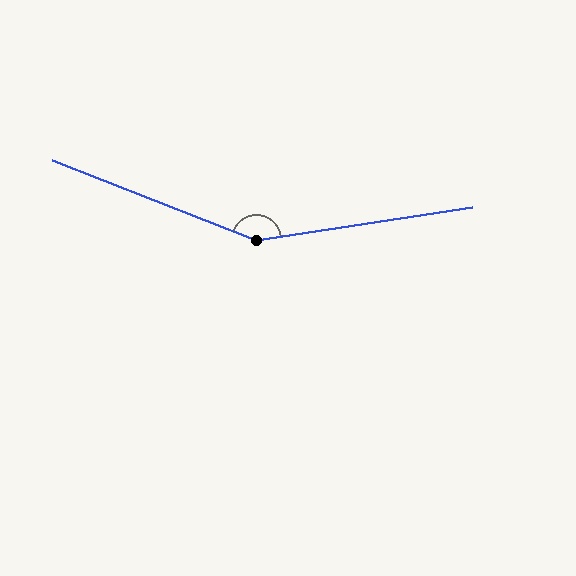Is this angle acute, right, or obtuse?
It is obtuse.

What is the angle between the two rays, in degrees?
Approximately 150 degrees.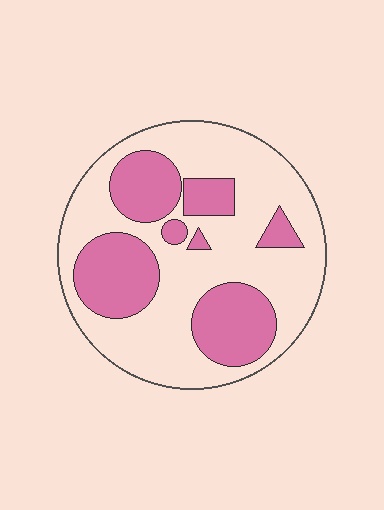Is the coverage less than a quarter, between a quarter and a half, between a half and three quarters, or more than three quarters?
Between a quarter and a half.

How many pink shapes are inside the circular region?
7.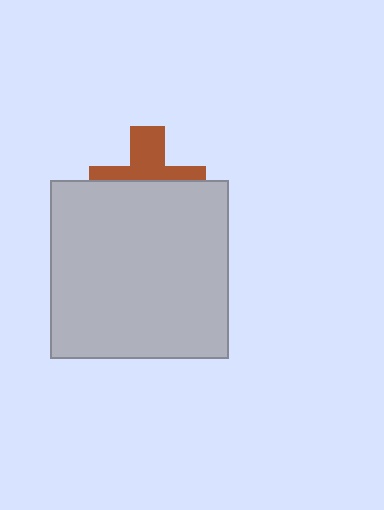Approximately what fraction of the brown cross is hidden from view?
Roughly 57% of the brown cross is hidden behind the light gray square.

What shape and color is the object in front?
The object in front is a light gray square.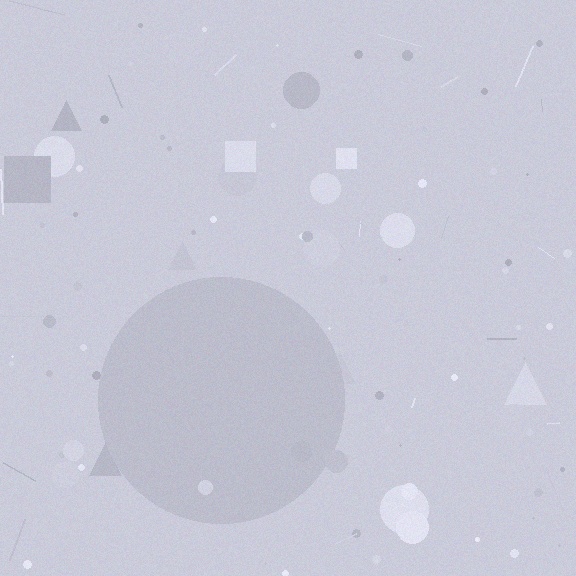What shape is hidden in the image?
A circle is hidden in the image.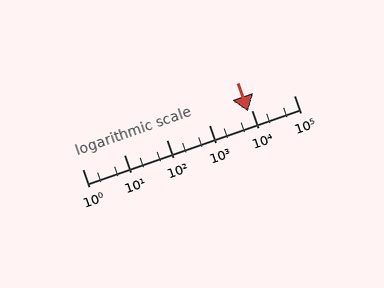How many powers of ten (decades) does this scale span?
The scale spans 5 decades, from 1 to 100000.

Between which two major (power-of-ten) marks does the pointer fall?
The pointer is between 1000 and 10000.